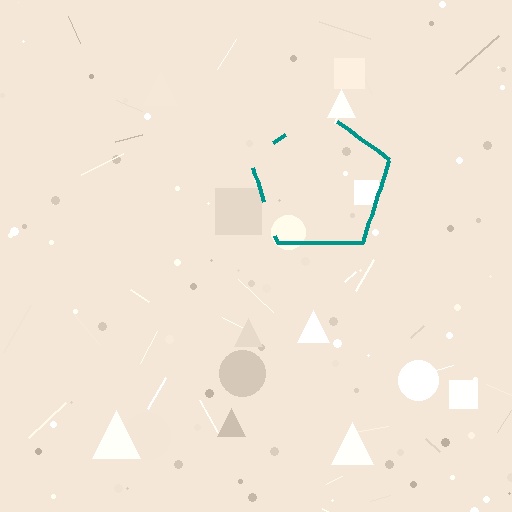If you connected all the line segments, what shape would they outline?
They would outline a pentagon.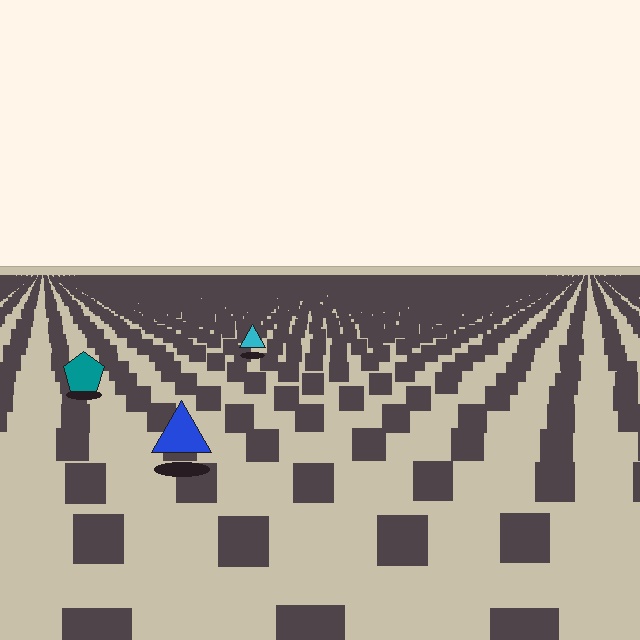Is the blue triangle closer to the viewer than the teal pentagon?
Yes. The blue triangle is closer — you can tell from the texture gradient: the ground texture is coarser near it.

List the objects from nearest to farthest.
From nearest to farthest: the blue triangle, the teal pentagon, the cyan triangle.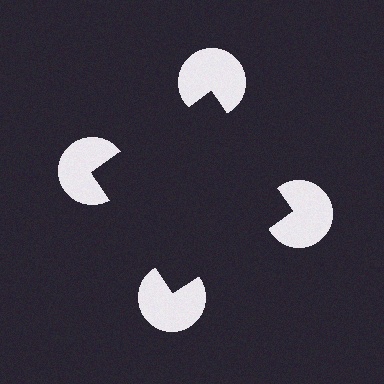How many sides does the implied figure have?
4 sides.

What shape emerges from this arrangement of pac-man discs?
An illusory square — its edges are inferred from the aligned wedge cuts in the pac-man discs, not physically drawn.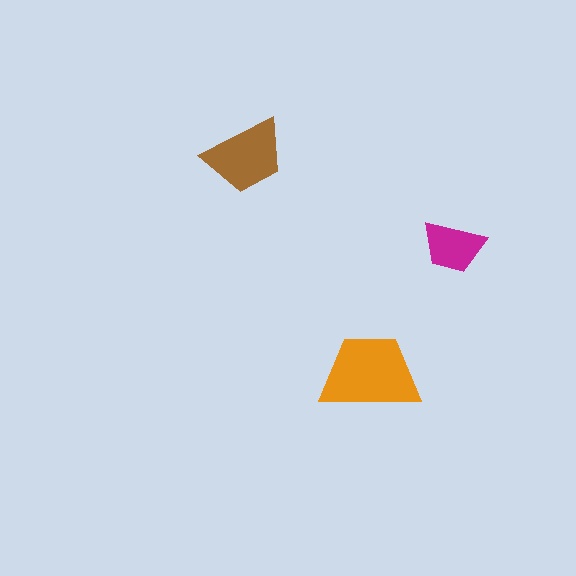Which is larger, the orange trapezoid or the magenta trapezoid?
The orange one.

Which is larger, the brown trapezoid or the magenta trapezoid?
The brown one.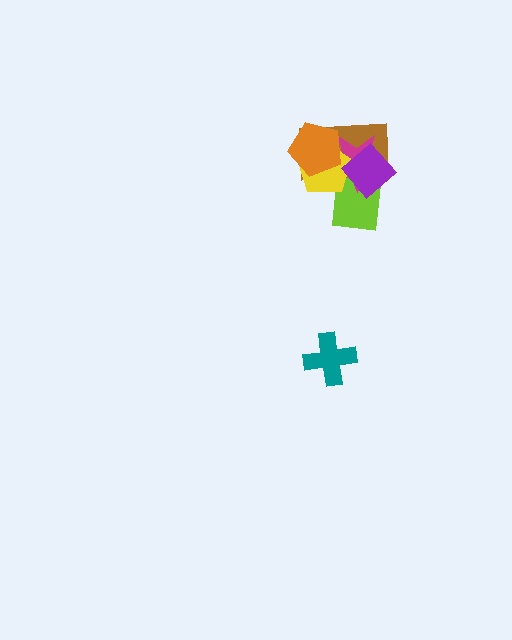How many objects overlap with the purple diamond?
4 objects overlap with the purple diamond.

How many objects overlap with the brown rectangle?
5 objects overlap with the brown rectangle.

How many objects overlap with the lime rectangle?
4 objects overlap with the lime rectangle.